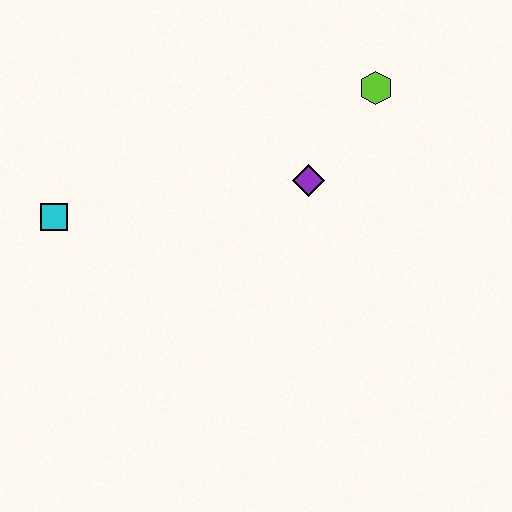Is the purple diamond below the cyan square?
No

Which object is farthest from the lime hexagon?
The cyan square is farthest from the lime hexagon.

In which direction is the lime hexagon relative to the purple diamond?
The lime hexagon is above the purple diamond.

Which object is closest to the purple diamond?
The lime hexagon is closest to the purple diamond.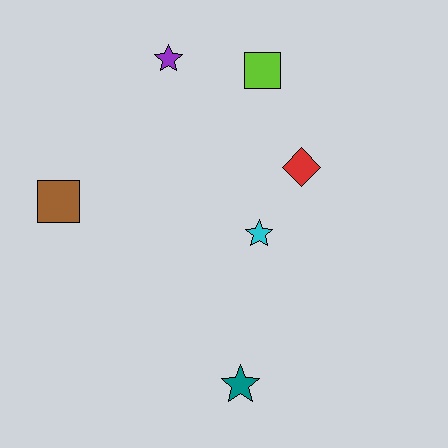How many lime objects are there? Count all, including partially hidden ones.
There is 1 lime object.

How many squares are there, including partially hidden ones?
There are 2 squares.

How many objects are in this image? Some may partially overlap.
There are 6 objects.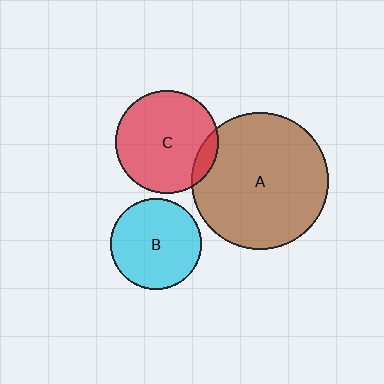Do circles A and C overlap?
Yes.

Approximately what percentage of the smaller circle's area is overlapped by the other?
Approximately 10%.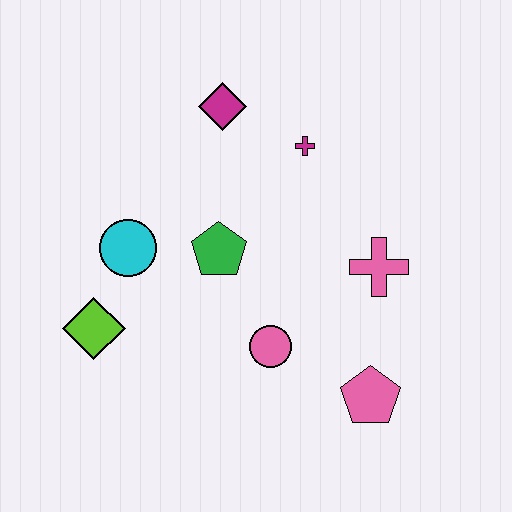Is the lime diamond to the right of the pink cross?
No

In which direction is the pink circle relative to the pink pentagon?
The pink circle is to the left of the pink pentagon.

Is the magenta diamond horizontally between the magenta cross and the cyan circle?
Yes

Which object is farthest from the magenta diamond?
The pink pentagon is farthest from the magenta diamond.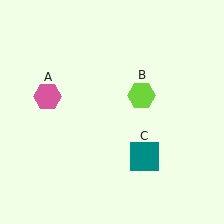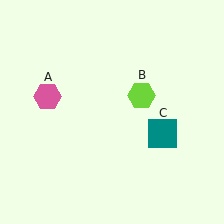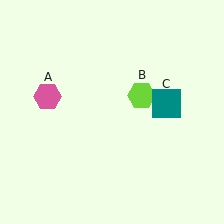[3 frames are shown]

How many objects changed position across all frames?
1 object changed position: teal square (object C).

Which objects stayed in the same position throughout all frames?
Pink hexagon (object A) and lime hexagon (object B) remained stationary.